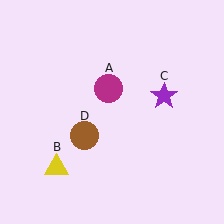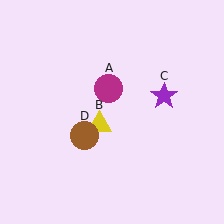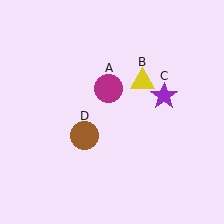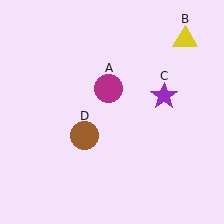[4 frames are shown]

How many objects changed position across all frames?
1 object changed position: yellow triangle (object B).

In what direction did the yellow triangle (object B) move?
The yellow triangle (object B) moved up and to the right.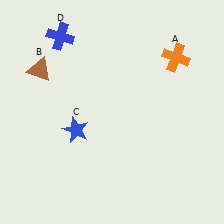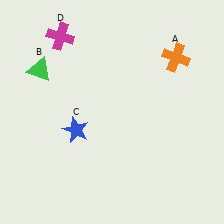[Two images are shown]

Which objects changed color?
B changed from brown to green. D changed from blue to magenta.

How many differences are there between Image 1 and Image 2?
There are 2 differences between the two images.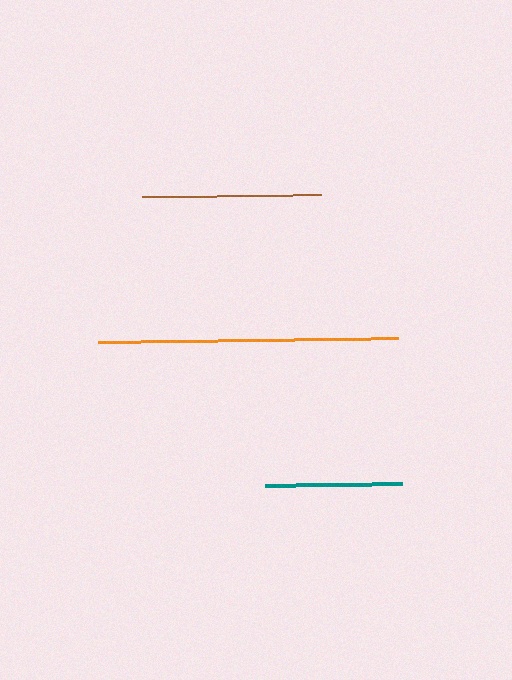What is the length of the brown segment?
The brown segment is approximately 179 pixels long.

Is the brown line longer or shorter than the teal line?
The brown line is longer than the teal line.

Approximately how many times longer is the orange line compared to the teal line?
The orange line is approximately 2.2 times the length of the teal line.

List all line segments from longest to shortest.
From longest to shortest: orange, brown, teal.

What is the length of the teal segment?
The teal segment is approximately 137 pixels long.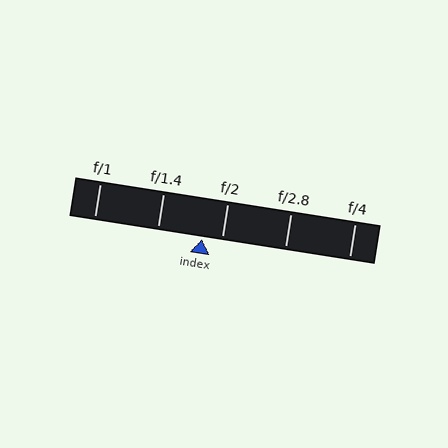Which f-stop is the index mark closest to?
The index mark is closest to f/2.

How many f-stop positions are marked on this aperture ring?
There are 5 f-stop positions marked.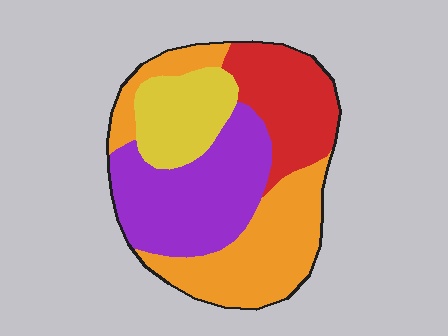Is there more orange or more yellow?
Orange.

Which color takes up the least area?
Yellow, at roughly 15%.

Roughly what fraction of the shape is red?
Red takes up about one fifth (1/5) of the shape.